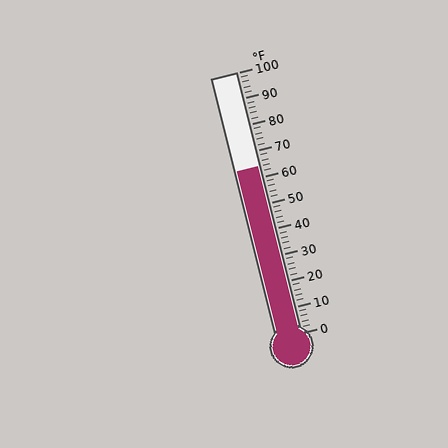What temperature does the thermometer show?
The thermometer shows approximately 64°F.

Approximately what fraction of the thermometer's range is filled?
The thermometer is filled to approximately 65% of its range.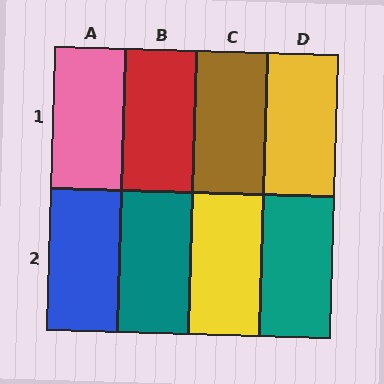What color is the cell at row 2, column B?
Teal.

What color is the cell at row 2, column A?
Blue.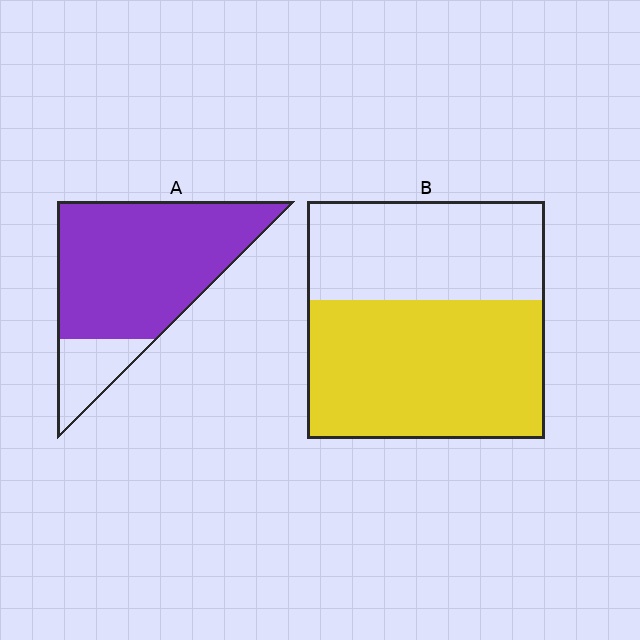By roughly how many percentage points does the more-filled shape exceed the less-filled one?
By roughly 25 percentage points (A over B).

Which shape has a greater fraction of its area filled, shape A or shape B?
Shape A.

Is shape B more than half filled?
Yes.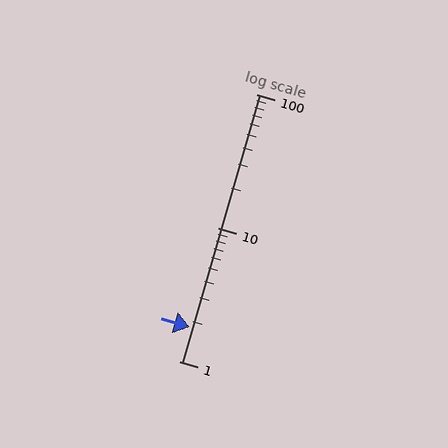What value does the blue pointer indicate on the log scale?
The pointer indicates approximately 1.8.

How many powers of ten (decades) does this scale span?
The scale spans 2 decades, from 1 to 100.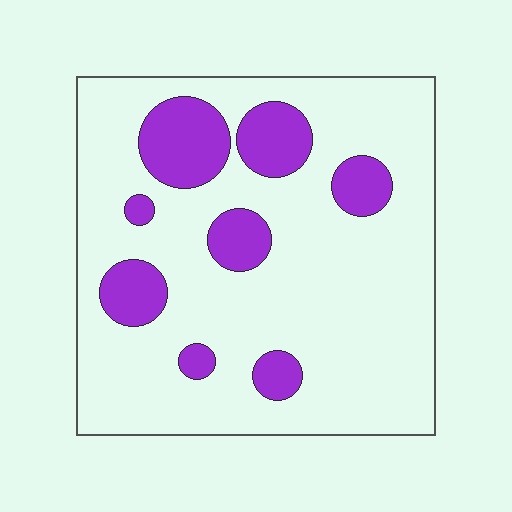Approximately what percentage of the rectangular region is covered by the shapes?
Approximately 20%.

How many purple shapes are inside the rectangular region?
8.